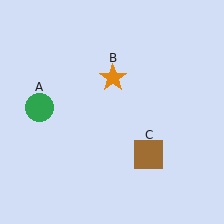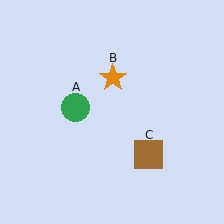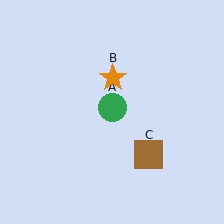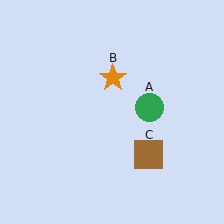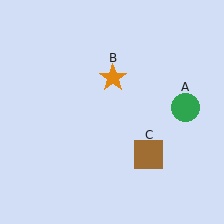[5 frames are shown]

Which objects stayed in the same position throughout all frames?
Orange star (object B) and brown square (object C) remained stationary.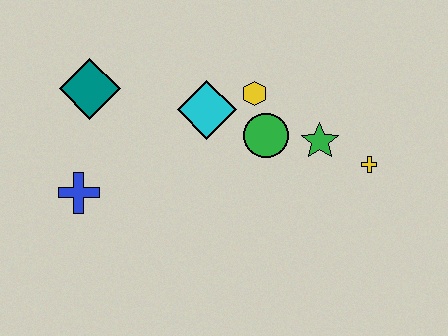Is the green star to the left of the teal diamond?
No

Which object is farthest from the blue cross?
The yellow cross is farthest from the blue cross.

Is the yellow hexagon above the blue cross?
Yes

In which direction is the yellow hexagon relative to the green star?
The yellow hexagon is to the left of the green star.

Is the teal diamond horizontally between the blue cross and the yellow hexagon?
Yes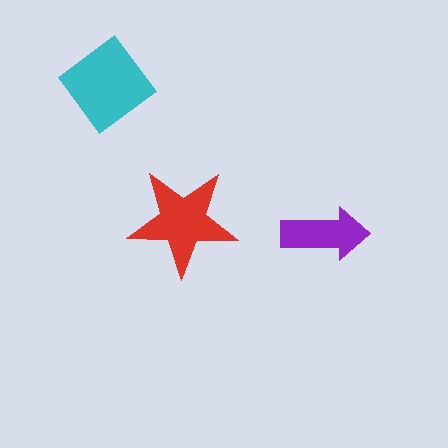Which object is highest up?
The cyan diamond is topmost.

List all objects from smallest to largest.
The purple arrow, the red star, the cyan diamond.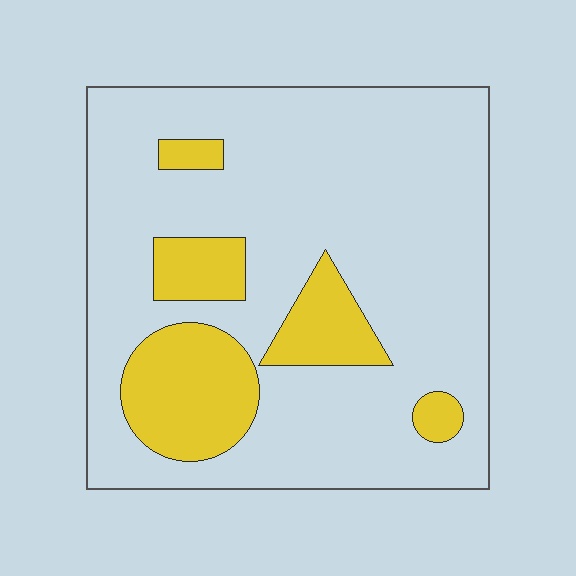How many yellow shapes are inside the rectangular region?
5.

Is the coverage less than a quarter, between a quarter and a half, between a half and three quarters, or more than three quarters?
Less than a quarter.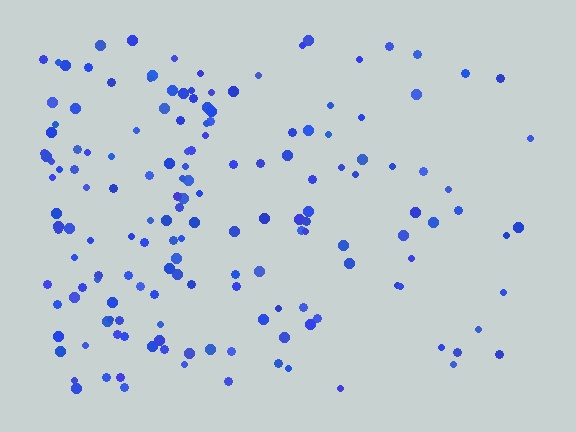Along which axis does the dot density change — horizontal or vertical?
Horizontal.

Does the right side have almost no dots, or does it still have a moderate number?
Still a moderate number, just noticeably fewer than the left.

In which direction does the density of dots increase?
From right to left, with the left side densest.